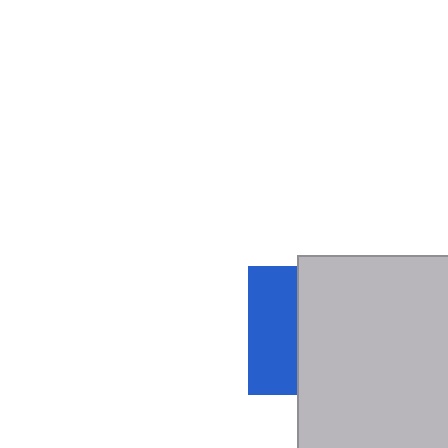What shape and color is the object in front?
The object in front is a light gray square.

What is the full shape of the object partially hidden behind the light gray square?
The partially hidden object is a blue square.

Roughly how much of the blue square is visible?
A small part of it is visible (roughly 38%).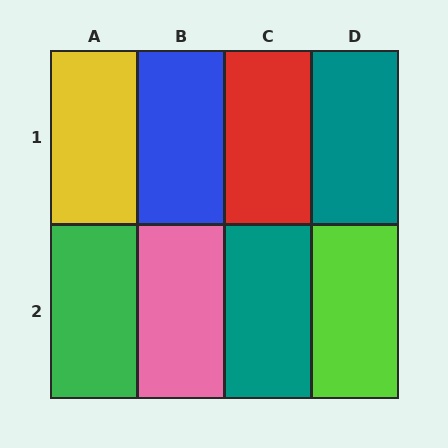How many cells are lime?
1 cell is lime.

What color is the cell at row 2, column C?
Teal.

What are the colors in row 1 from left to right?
Yellow, blue, red, teal.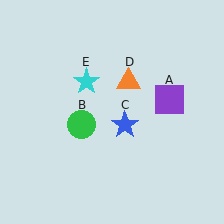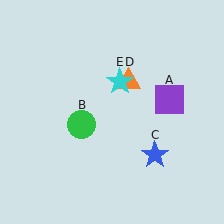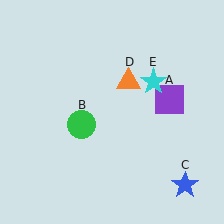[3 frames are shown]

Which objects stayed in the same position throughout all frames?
Purple square (object A) and green circle (object B) and orange triangle (object D) remained stationary.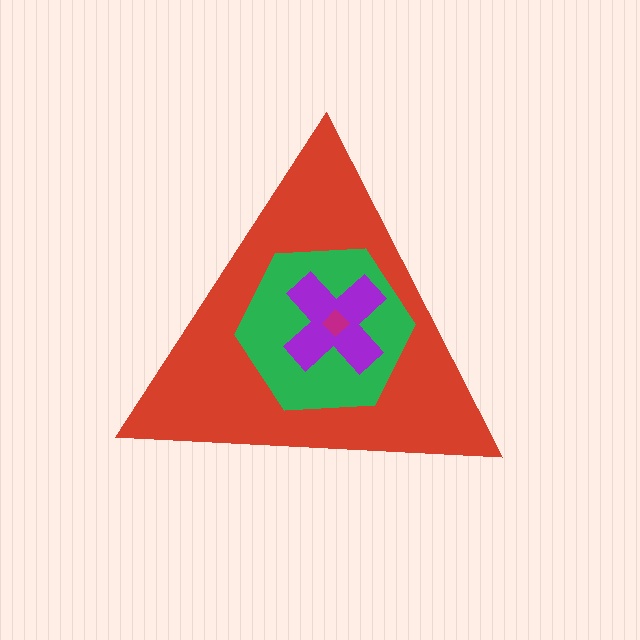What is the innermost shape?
The magenta diamond.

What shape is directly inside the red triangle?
The green hexagon.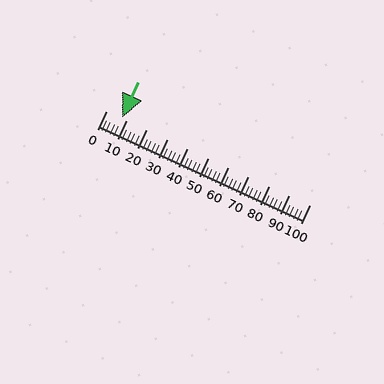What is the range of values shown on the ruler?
The ruler shows values from 0 to 100.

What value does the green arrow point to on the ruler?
The green arrow points to approximately 8.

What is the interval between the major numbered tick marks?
The major tick marks are spaced 10 units apart.